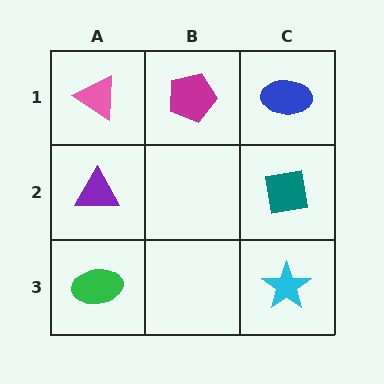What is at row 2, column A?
A purple triangle.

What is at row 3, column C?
A cyan star.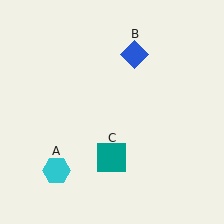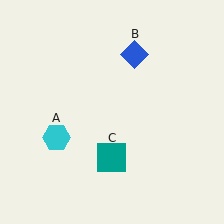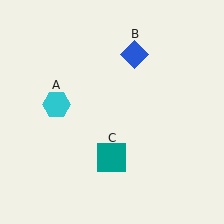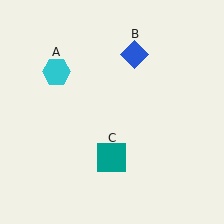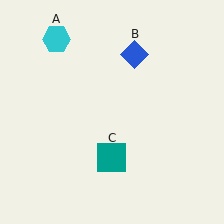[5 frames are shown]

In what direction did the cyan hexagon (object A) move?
The cyan hexagon (object A) moved up.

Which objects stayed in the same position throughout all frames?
Blue diamond (object B) and teal square (object C) remained stationary.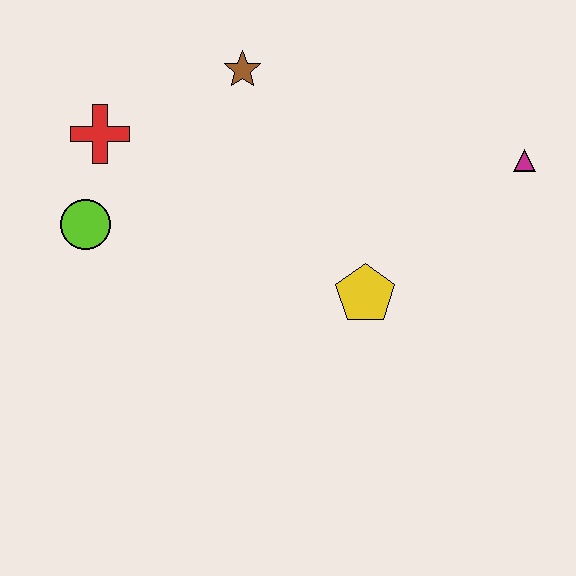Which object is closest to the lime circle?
The red cross is closest to the lime circle.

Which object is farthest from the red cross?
The magenta triangle is farthest from the red cross.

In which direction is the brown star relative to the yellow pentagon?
The brown star is above the yellow pentagon.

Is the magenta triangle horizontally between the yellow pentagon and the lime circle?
No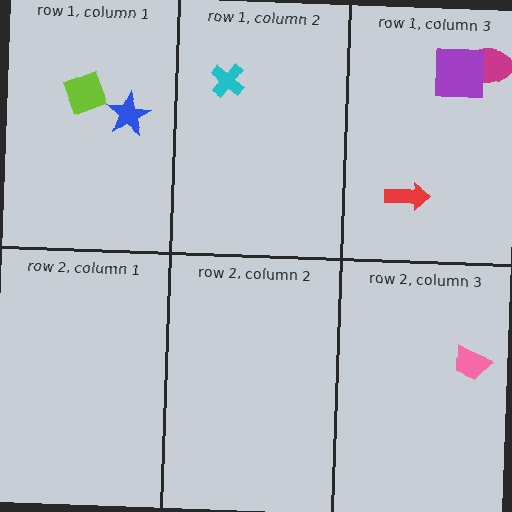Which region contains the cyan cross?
The row 1, column 2 region.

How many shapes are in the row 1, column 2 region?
1.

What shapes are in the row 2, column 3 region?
The pink trapezoid.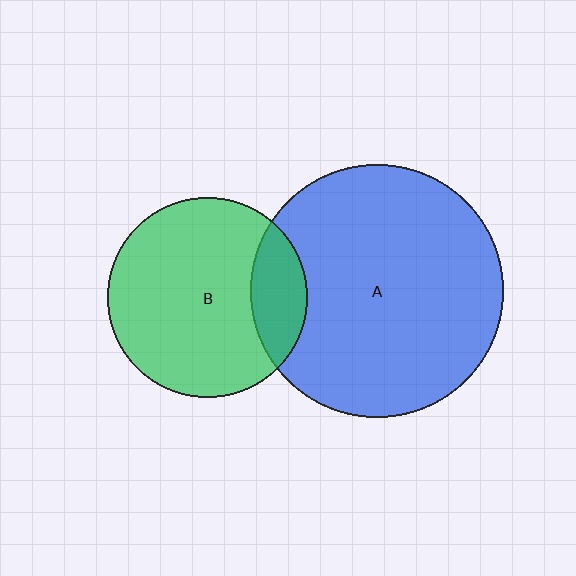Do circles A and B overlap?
Yes.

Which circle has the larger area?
Circle A (blue).